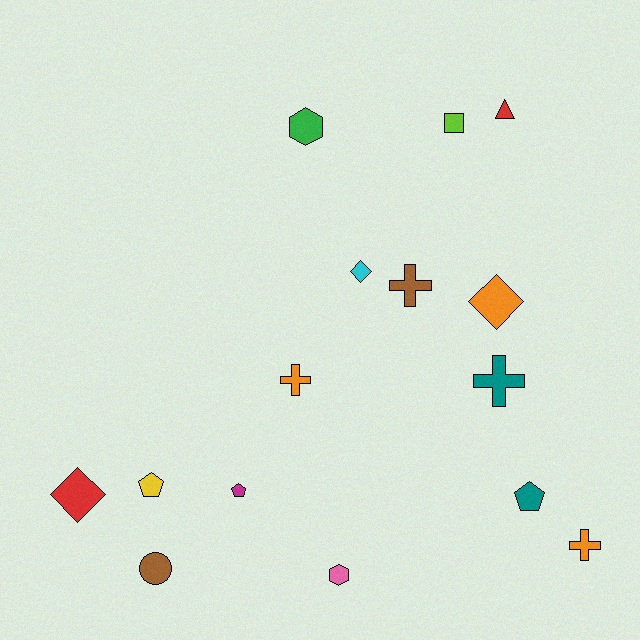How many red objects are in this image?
There are 2 red objects.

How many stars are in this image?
There are no stars.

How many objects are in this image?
There are 15 objects.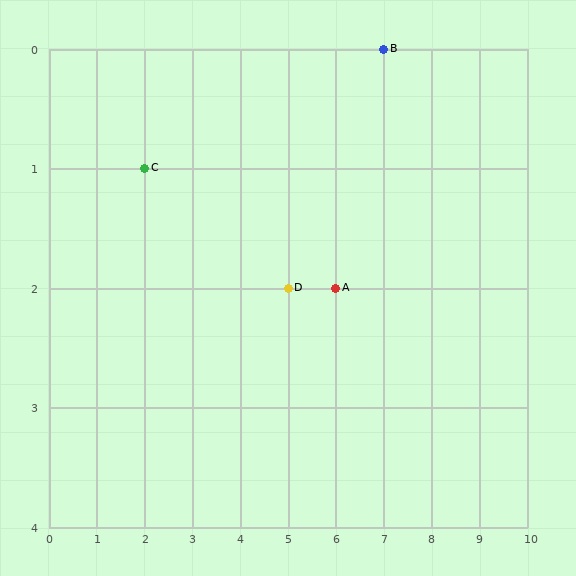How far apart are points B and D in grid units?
Points B and D are 2 columns and 2 rows apart (about 2.8 grid units diagonally).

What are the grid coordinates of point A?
Point A is at grid coordinates (6, 2).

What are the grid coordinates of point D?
Point D is at grid coordinates (5, 2).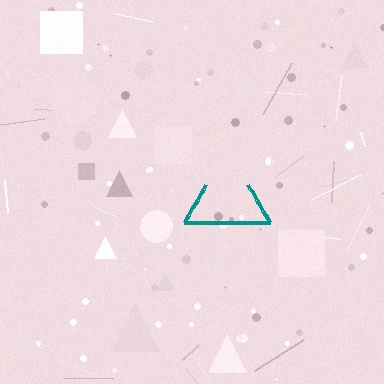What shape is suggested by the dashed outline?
The dashed outline suggests a triangle.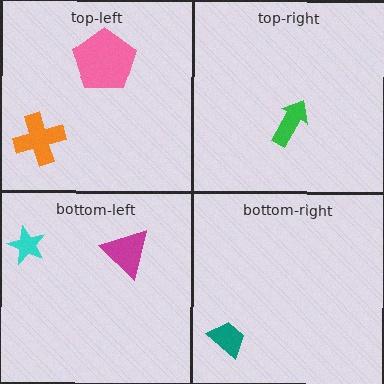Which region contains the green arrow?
The top-right region.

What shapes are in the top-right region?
The green arrow.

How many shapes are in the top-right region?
1.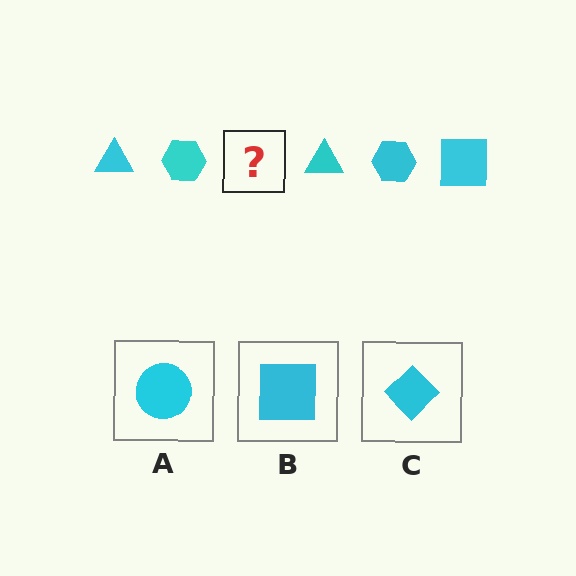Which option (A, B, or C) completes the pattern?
B.